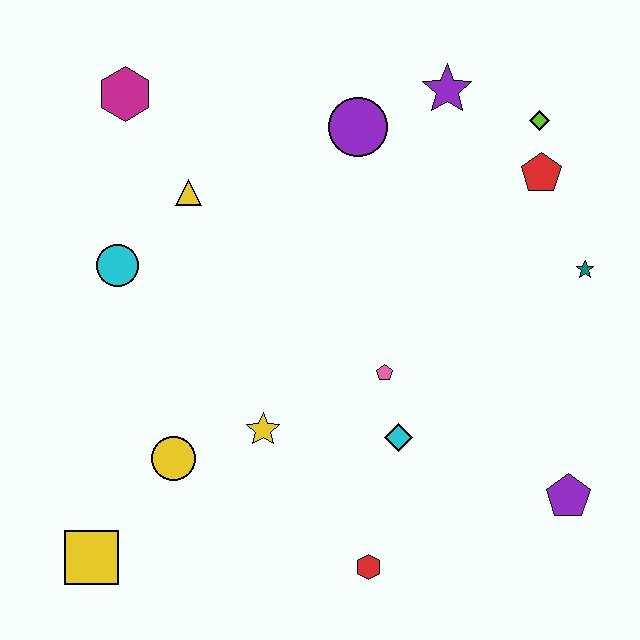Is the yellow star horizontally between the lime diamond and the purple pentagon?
No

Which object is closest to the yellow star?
The yellow circle is closest to the yellow star.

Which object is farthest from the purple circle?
The yellow square is farthest from the purple circle.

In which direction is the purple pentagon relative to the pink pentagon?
The purple pentagon is to the right of the pink pentagon.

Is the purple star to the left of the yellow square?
No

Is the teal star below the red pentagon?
Yes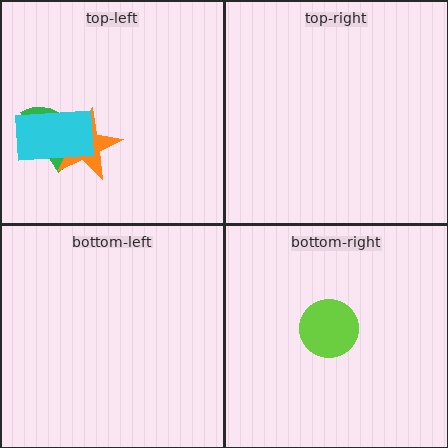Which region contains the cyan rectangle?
The top-left region.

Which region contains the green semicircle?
The top-left region.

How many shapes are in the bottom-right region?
1.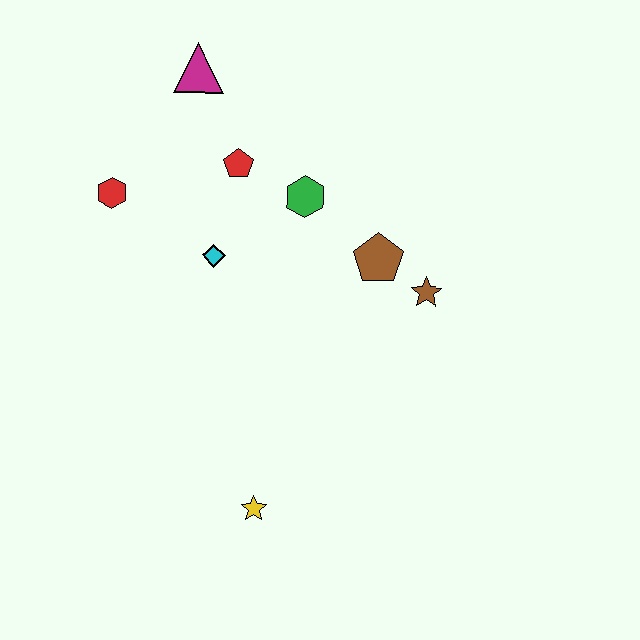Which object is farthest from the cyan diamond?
The yellow star is farthest from the cyan diamond.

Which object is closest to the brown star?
The brown pentagon is closest to the brown star.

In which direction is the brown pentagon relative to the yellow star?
The brown pentagon is above the yellow star.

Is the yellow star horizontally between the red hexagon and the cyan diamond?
No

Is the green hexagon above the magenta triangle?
No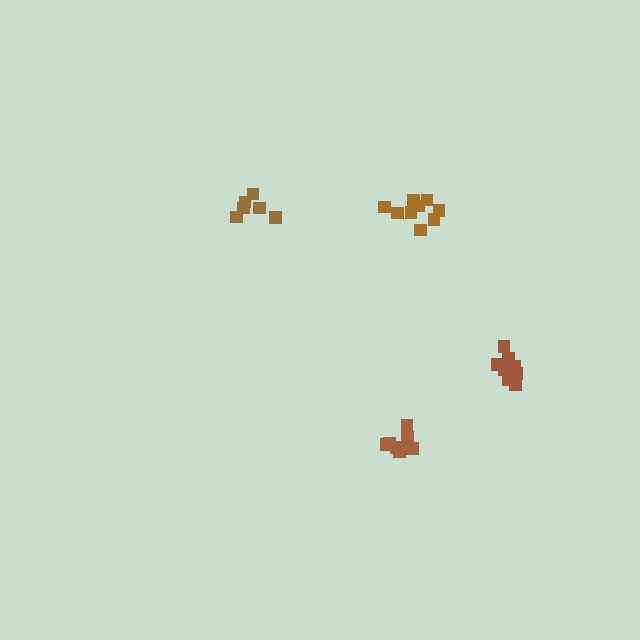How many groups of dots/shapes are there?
There are 4 groups.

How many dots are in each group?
Group 1: 8 dots, Group 2: 9 dots, Group 3: 6 dots, Group 4: 10 dots (33 total).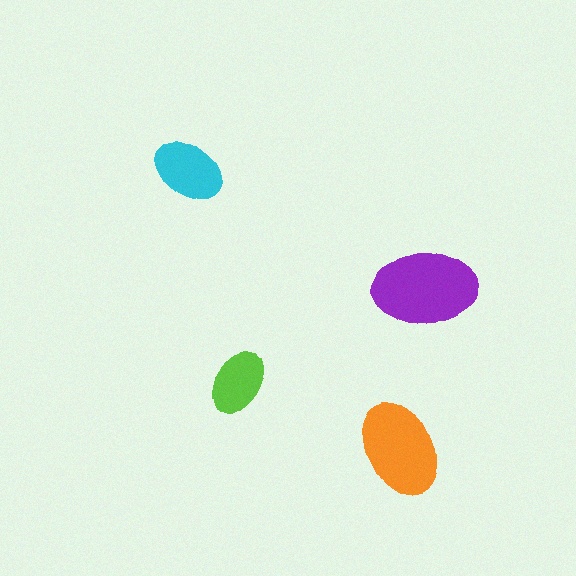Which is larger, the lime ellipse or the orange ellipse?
The orange one.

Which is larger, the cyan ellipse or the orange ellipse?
The orange one.